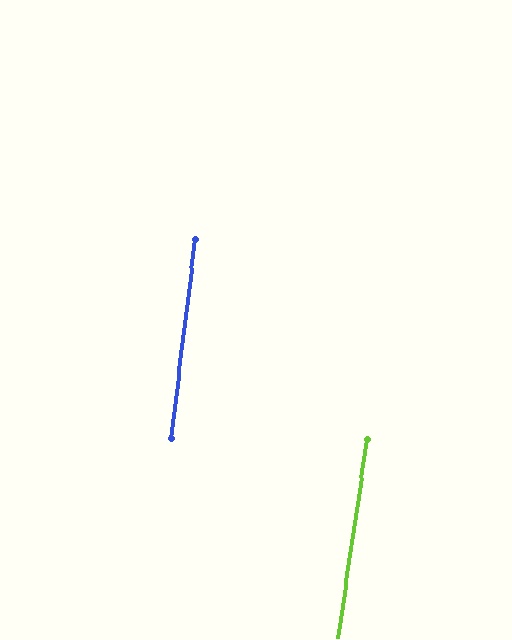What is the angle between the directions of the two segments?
Approximately 2 degrees.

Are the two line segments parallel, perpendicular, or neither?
Parallel — their directions differ by only 1.5°.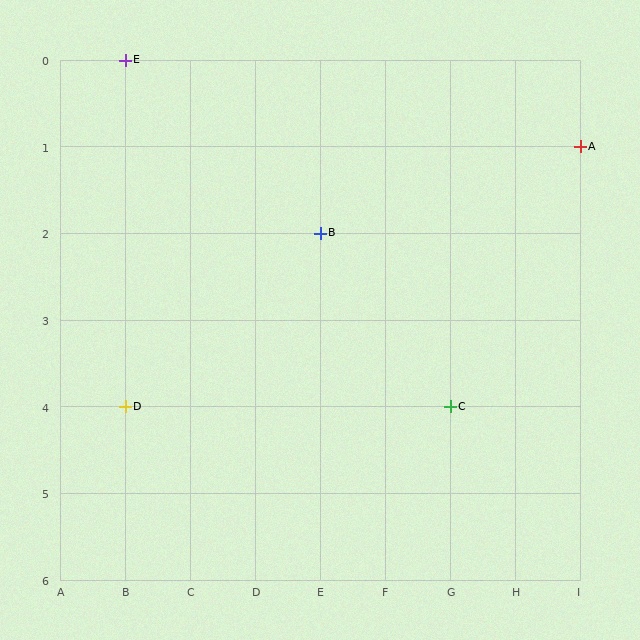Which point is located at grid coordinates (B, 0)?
Point E is at (B, 0).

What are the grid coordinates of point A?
Point A is at grid coordinates (I, 1).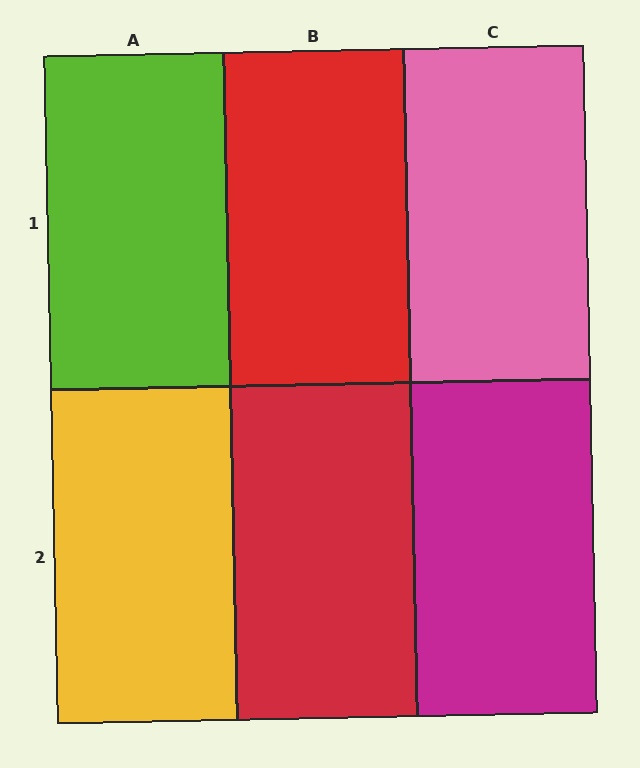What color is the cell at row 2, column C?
Magenta.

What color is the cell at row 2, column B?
Red.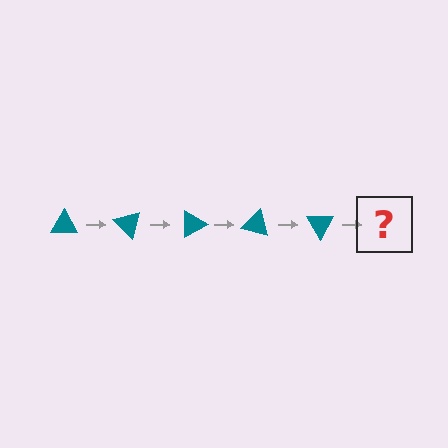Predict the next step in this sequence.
The next step is a teal triangle rotated 225 degrees.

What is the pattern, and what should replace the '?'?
The pattern is that the triangle rotates 45 degrees each step. The '?' should be a teal triangle rotated 225 degrees.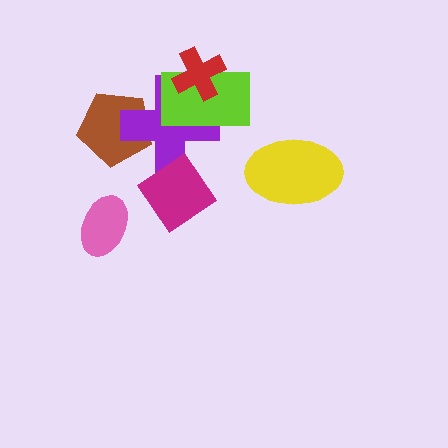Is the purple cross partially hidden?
Yes, it is partially covered by another shape.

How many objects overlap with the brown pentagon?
1 object overlaps with the brown pentagon.